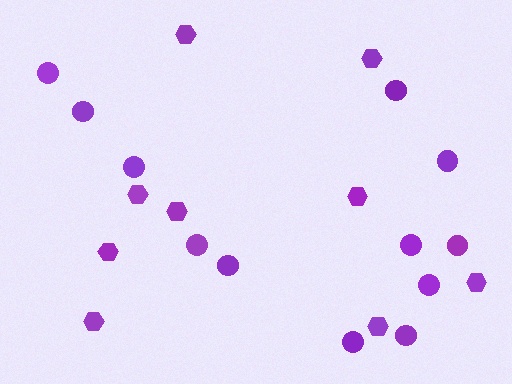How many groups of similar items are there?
There are 2 groups: one group of circles (12) and one group of hexagons (9).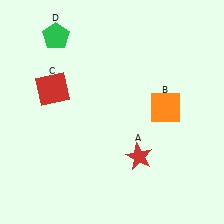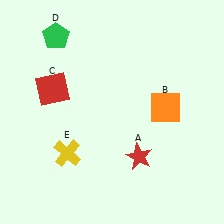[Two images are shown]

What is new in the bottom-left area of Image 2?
A yellow cross (E) was added in the bottom-left area of Image 2.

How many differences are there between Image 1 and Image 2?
There is 1 difference between the two images.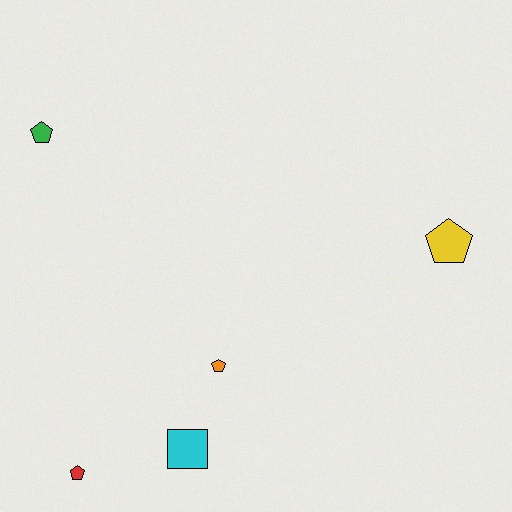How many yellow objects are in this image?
There is 1 yellow object.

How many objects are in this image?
There are 5 objects.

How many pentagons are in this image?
There are 4 pentagons.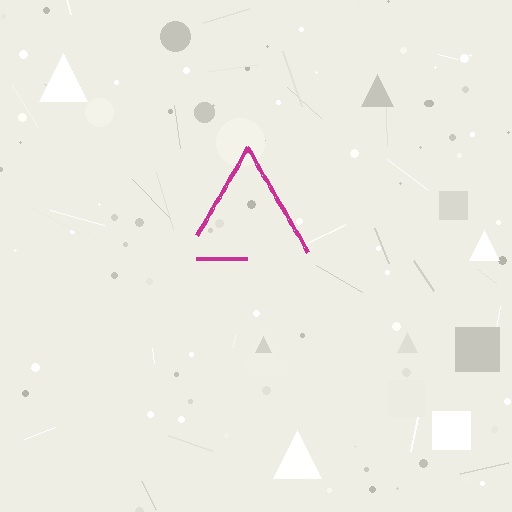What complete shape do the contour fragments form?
The contour fragments form a triangle.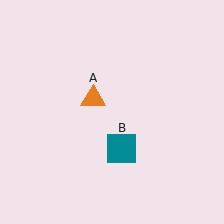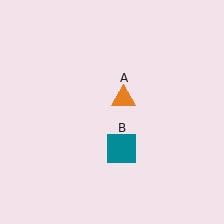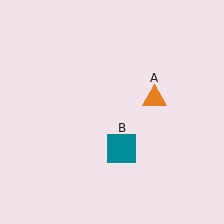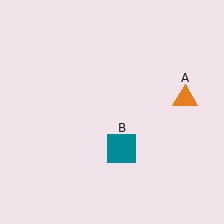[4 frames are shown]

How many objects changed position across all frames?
1 object changed position: orange triangle (object A).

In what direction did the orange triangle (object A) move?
The orange triangle (object A) moved right.